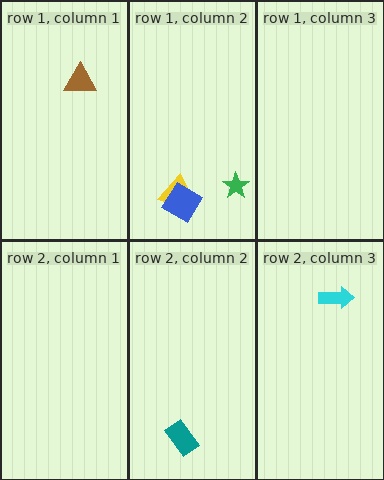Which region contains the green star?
The row 1, column 2 region.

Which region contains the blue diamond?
The row 1, column 2 region.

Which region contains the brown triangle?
The row 1, column 1 region.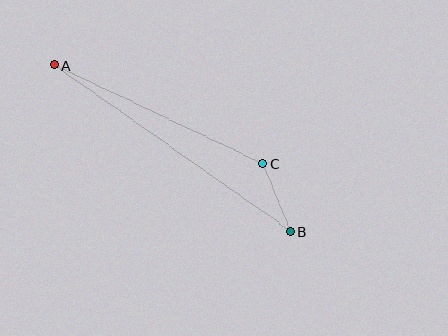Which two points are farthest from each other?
Points A and B are farthest from each other.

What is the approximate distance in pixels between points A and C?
The distance between A and C is approximately 231 pixels.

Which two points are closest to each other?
Points B and C are closest to each other.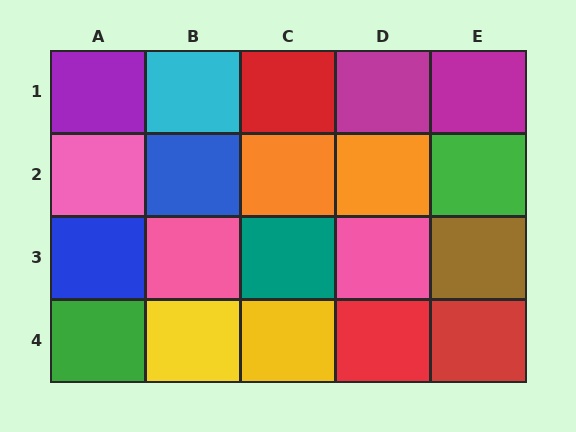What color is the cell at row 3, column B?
Pink.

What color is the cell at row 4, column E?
Red.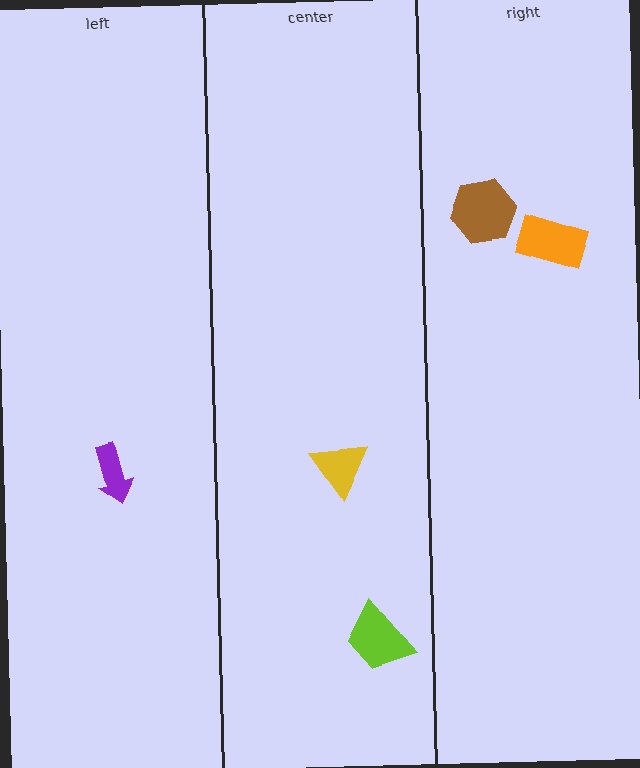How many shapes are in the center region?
2.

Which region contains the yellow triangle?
The center region.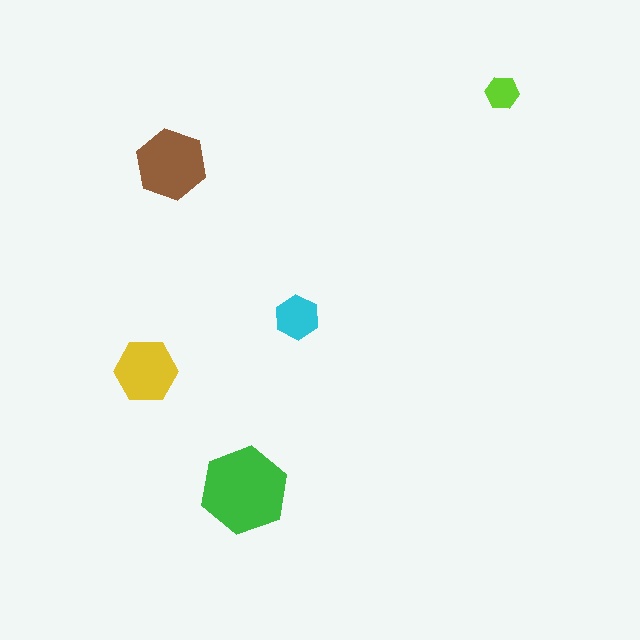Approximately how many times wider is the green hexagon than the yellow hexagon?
About 1.5 times wider.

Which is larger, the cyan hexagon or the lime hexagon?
The cyan one.